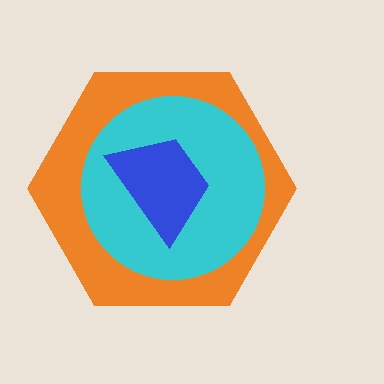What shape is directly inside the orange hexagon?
The cyan circle.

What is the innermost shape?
The blue trapezoid.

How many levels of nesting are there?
3.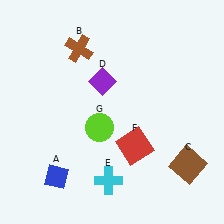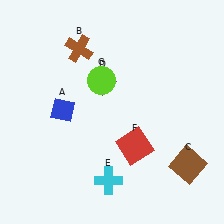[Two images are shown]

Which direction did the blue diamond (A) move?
The blue diamond (A) moved up.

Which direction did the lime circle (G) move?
The lime circle (G) moved up.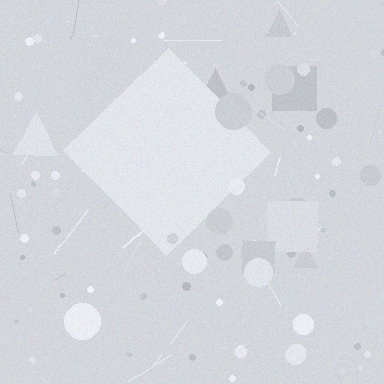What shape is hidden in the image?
A diamond is hidden in the image.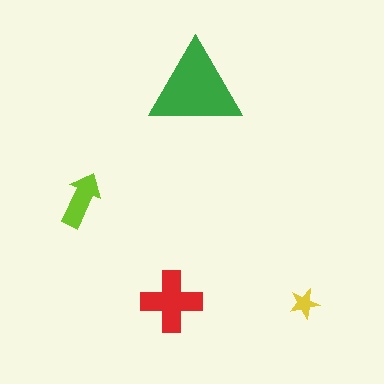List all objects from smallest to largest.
The yellow star, the lime arrow, the red cross, the green triangle.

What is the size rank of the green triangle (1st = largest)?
1st.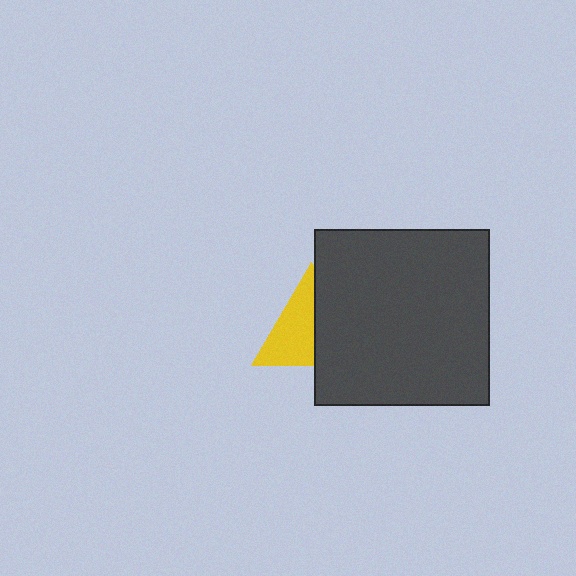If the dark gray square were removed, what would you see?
You would see the complete yellow triangle.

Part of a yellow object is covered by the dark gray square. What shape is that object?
It is a triangle.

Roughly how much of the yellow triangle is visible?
About half of it is visible (roughly 53%).